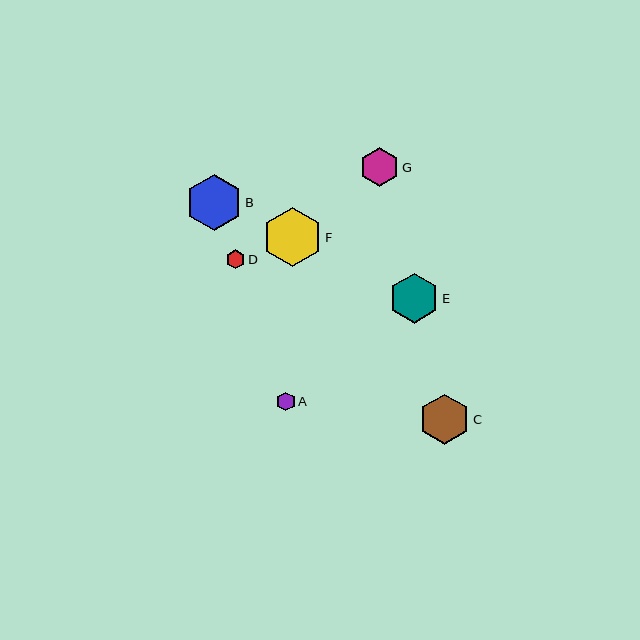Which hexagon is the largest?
Hexagon F is the largest with a size of approximately 59 pixels.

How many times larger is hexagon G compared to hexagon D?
Hexagon G is approximately 2.0 times the size of hexagon D.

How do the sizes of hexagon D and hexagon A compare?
Hexagon D and hexagon A are approximately the same size.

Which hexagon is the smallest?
Hexagon A is the smallest with a size of approximately 19 pixels.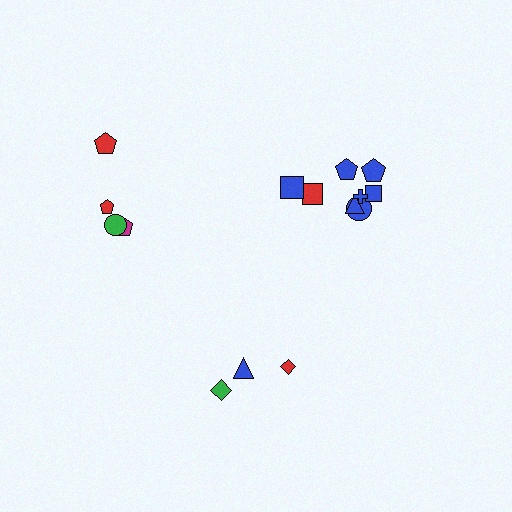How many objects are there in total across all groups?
There are 15 objects.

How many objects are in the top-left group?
There are 4 objects.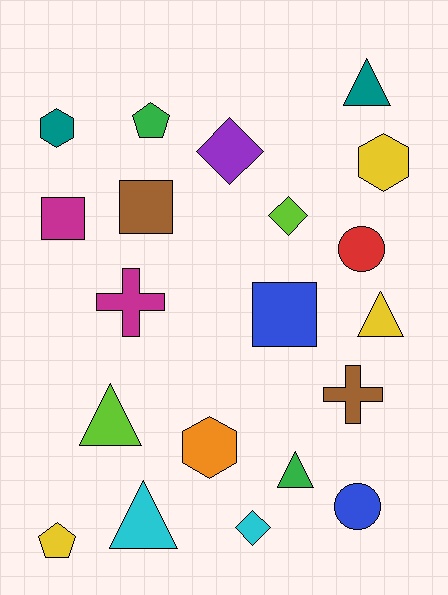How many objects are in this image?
There are 20 objects.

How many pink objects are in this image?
There are no pink objects.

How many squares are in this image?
There are 3 squares.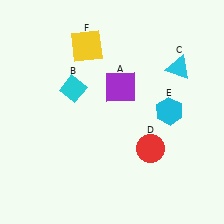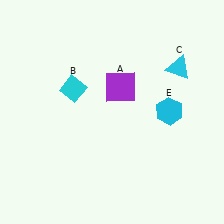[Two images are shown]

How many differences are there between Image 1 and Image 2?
There are 2 differences between the two images.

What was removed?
The red circle (D), the yellow square (F) were removed in Image 2.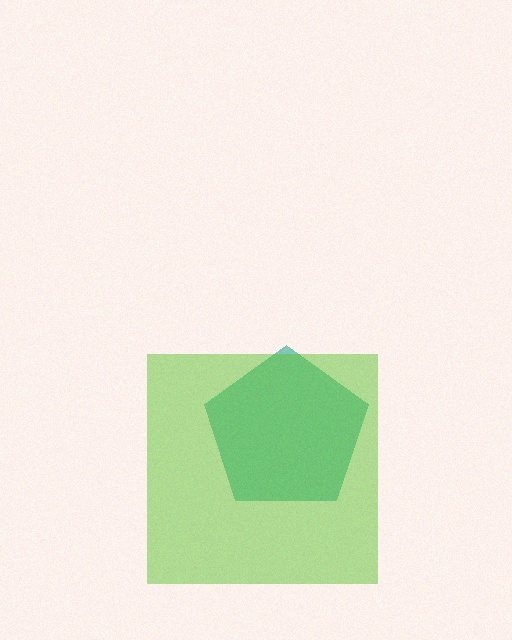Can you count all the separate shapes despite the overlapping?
Yes, there are 2 separate shapes.